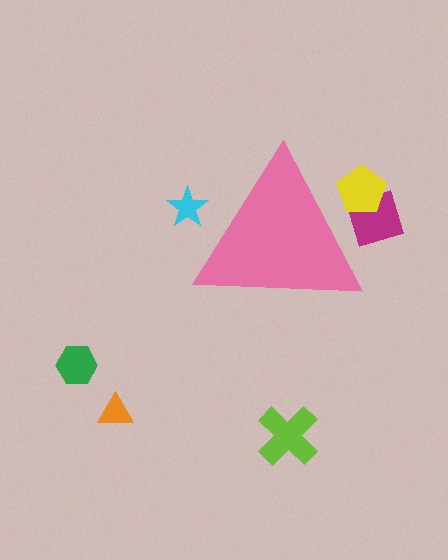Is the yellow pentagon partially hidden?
Yes, the yellow pentagon is partially hidden behind the pink triangle.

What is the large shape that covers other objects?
A pink triangle.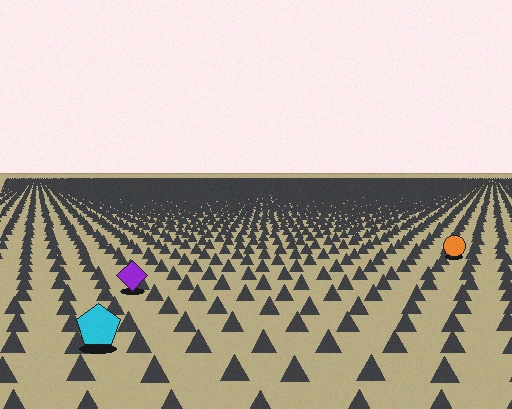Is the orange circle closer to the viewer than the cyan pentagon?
No. The cyan pentagon is closer — you can tell from the texture gradient: the ground texture is coarser near it.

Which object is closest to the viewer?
The cyan pentagon is closest. The texture marks near it are larger and more spread out.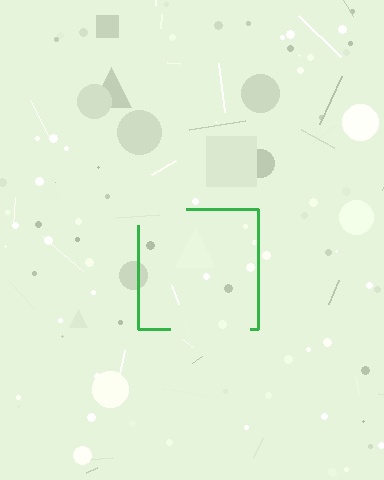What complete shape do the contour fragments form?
The contour fragments form a square.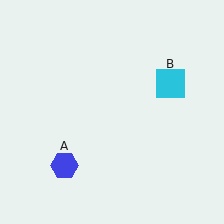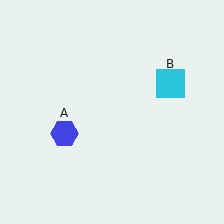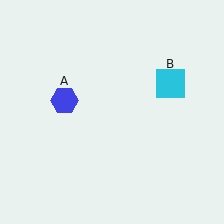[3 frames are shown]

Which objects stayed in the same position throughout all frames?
Cyan square (object B) remained stationary.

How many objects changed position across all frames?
1 object changed position: blue hexagon (object A).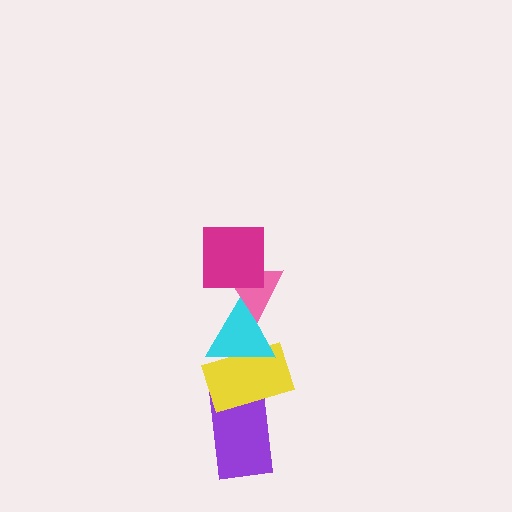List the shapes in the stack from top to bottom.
From top to bottom: the magenta square, the pink triangle, the cyan triangle, the yellow rectangle, the purple rectangle.